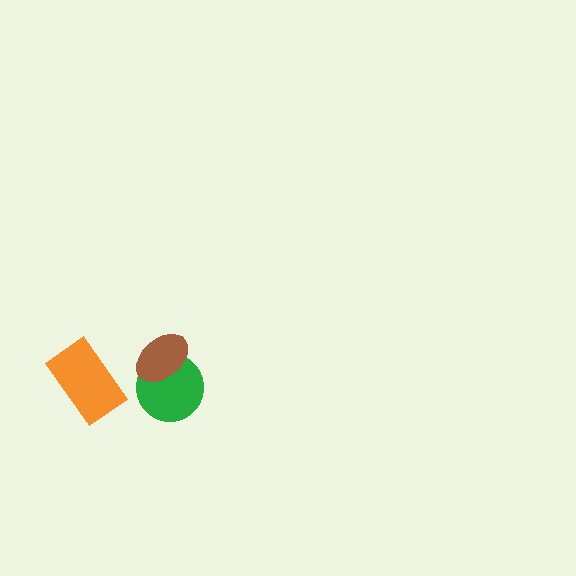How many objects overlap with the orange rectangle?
0 objects overlap with the orange rectangle.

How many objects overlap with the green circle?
1 object overlaps with the green circle.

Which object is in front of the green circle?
The brown ellipse is in front of the green circle.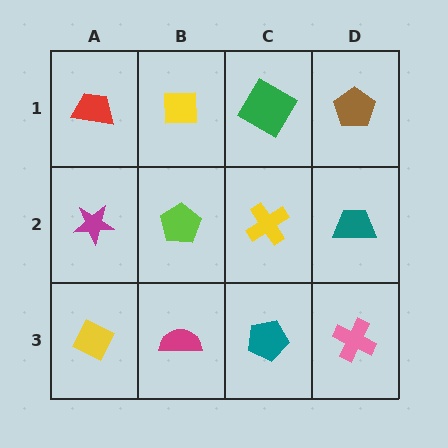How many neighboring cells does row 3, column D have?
2.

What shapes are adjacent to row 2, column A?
A red trapezoid (row 1, column A), a yellow diamond (row 3, column A), a lime pentagon (row 2, column B).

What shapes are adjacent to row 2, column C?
A green diamond (row 1, column C), a teal pentagon (row 3, column C), a lime pentagon (row 2, column B), a teal trapezoid (row 2, column D).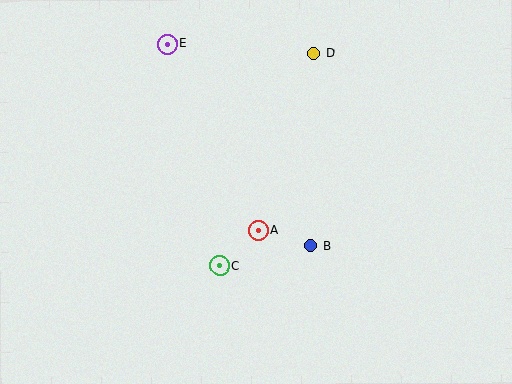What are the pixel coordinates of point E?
Point E is at (168, 44).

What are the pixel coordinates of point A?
Point A is at (258, 230).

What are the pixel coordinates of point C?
Point C is at (220, 266).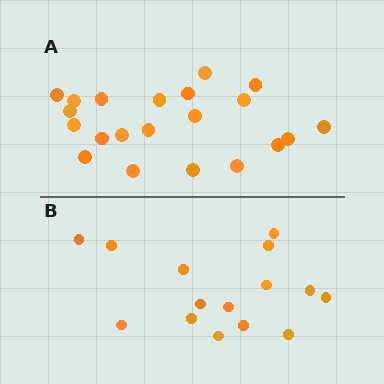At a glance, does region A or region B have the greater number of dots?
Region A (the top region) has more dots.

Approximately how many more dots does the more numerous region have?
Region A has about 6 more dots than region B.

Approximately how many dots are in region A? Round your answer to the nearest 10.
About 20 dots. (The exact count is 21, which rounds to 20.)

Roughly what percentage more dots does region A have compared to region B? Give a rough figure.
About 40% more.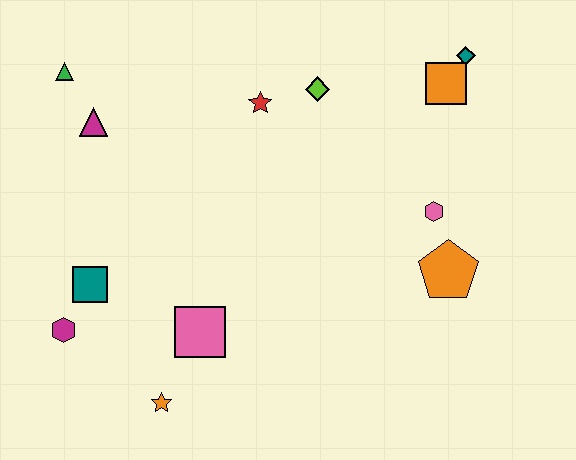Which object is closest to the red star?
The lime diamond is closest to the red star.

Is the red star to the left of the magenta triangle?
No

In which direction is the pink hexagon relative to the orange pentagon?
The pink hexagon is above the orange pentagon.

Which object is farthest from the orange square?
The magenta hexagon is farthest from the orange square.